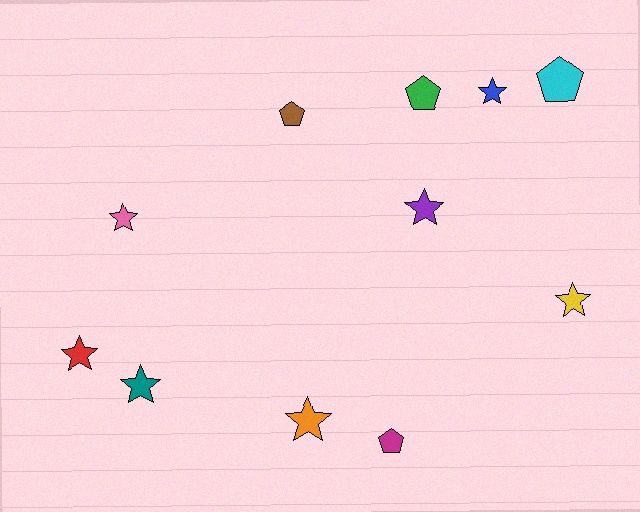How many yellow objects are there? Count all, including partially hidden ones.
There is 1 yellow object.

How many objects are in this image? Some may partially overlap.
There are 11 objects.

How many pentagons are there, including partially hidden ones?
There are 4 pentagons.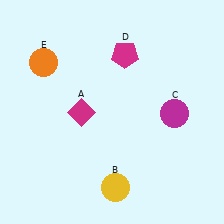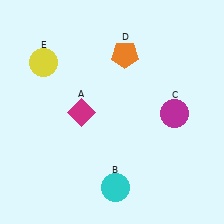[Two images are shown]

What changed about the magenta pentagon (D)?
In Image 1, D is magenta. In Image 2, it changed to orange.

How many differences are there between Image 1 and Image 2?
There are 3 differences between the two images.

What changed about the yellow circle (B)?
In Image 1, B is yellow. In Image 2, it changed to cyan.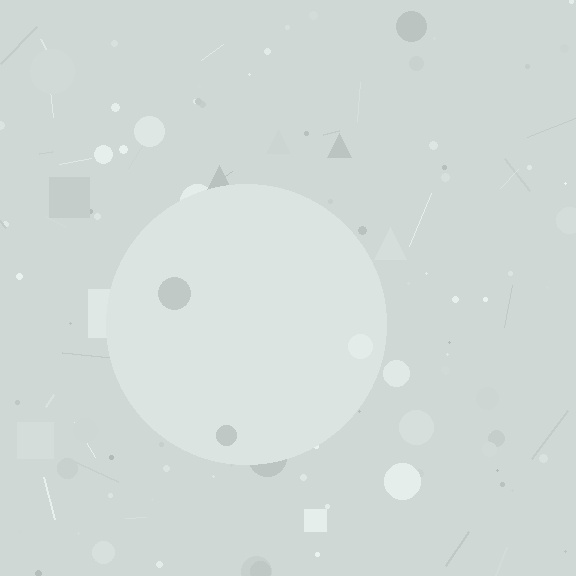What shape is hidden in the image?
A circle is hidden in the image.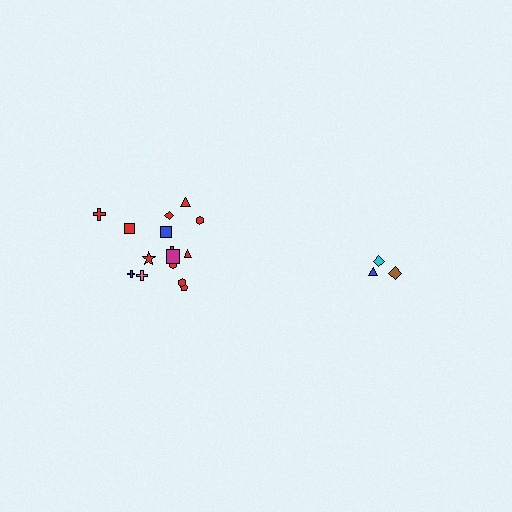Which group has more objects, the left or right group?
The left group.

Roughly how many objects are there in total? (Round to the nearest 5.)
Roughly 20 objects in total.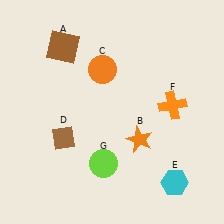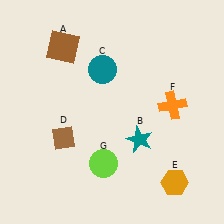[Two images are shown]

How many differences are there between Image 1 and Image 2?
There are 3 differences between the two images.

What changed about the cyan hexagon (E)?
In Image 1, E is cyan. In Image 2, it changed to orange.